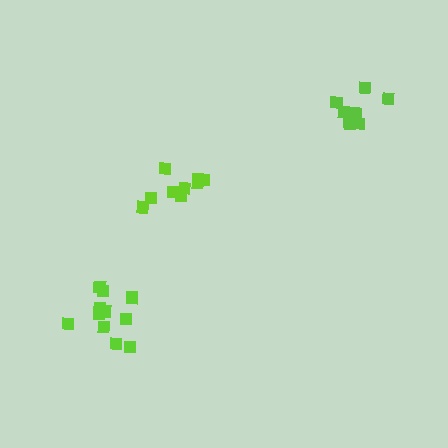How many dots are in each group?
Group 1: 9 dots, Group 2: 11 dots, Group 3: 9 dots (29 total).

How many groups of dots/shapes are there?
There are 3 groups.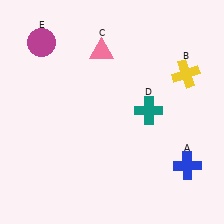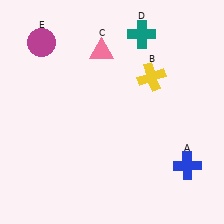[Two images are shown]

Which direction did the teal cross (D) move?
The teal cross (D) moved up.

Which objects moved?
The objects that moved are: the yellow cross (B), the teal cross (D).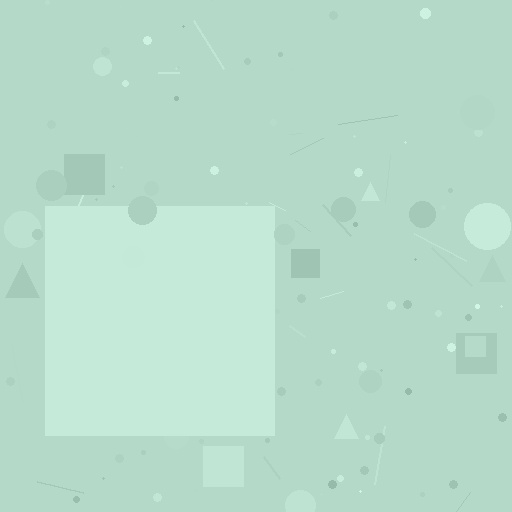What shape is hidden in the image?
A square is hidden in the image.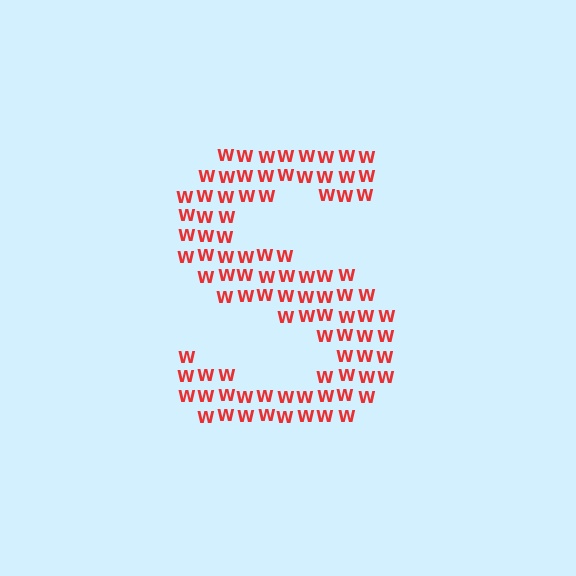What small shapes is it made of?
It is made of small letter W's.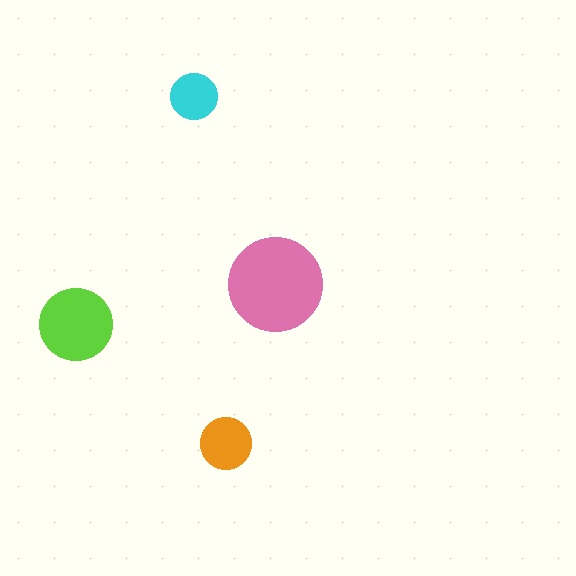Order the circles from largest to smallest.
the pink one, the lime one, the orange one, the cyan one.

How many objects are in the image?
There are 4 objects in the image.